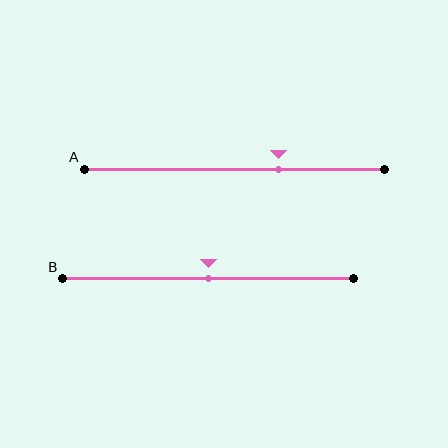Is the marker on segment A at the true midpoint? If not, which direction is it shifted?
No, the marker on segment A is shifted to the right by about 15% of the segment length.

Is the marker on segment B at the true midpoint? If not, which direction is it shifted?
Yes, the marker on segment B is at the true midpoint.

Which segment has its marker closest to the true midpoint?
Segment B has its marker closest to the true midpoint.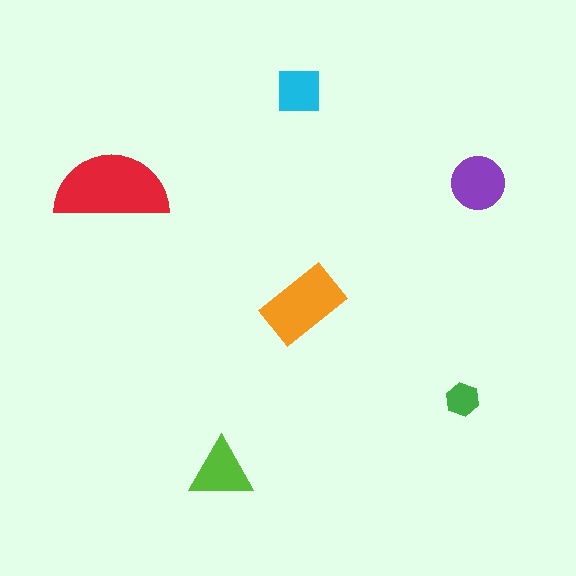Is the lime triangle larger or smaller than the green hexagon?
Larger.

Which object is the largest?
The red semicircle.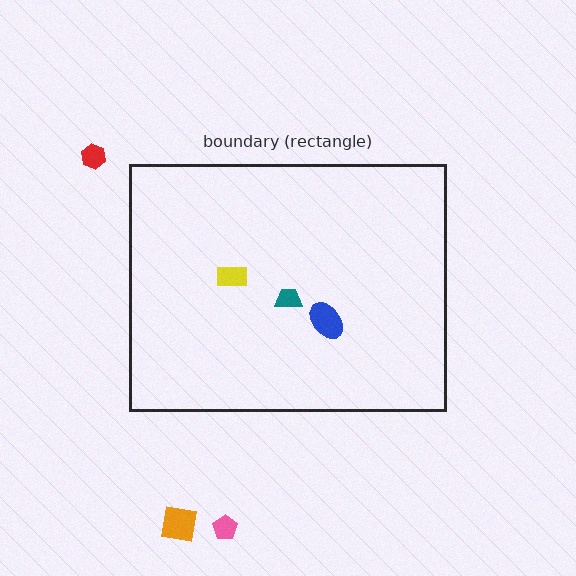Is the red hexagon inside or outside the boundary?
Outside.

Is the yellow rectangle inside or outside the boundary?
Inside.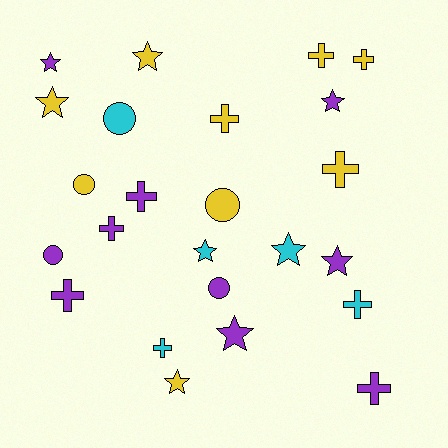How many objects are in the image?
There are 24 objects.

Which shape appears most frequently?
Cross, with 10 objects.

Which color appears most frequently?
Purple, with 10 objects.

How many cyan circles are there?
There is 1 cyan circle.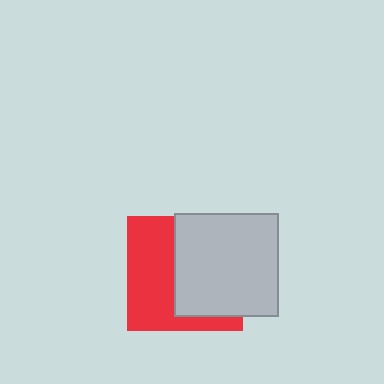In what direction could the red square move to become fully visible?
The red square could move left. That would shift it out from behind the light gray square entirely.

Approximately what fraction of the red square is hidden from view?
Roughly 53% of the red square is hidden behind the light gray square.